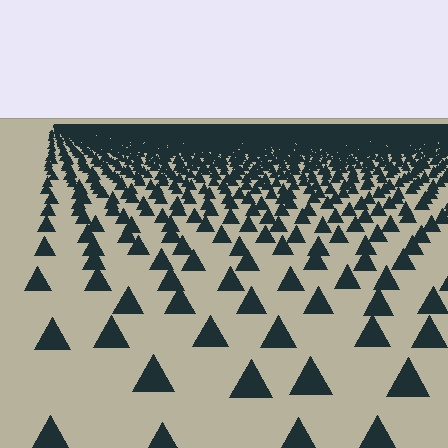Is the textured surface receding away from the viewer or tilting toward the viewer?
The surface is receding away from the viewer. Texture elements get smaller and denser toward the top.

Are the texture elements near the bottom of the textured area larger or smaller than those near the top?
Larger. Near the bottom, elements are closer to the viewer and appear at a bigger on-screen size.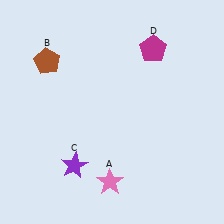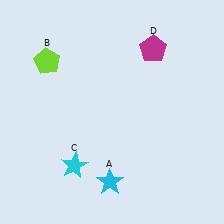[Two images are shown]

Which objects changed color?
A changed from pink to cyan. B changed from brown to lime. C changed from purple to cyan.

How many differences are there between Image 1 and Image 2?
There are 3 differences between the two images.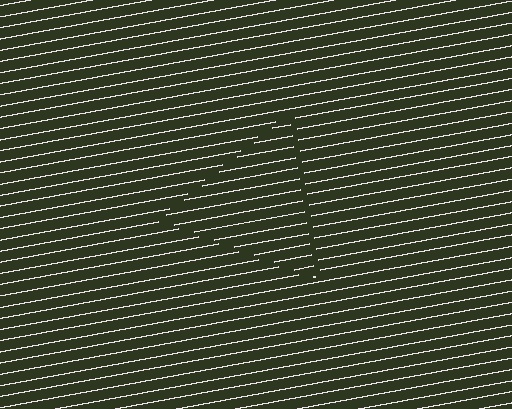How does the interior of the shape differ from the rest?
The interior of the shape contains the same grating, shifted by half a period — the contour is defined by the phase discontinuity where line-ends from the inner and outer gratings abut.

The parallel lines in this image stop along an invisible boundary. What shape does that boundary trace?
An illusory triangle. The interior of the shape contains the same grating, shifted by half a period — the contour is defined by the phase discontinuity where line-ends from the inner and outer gratings abut.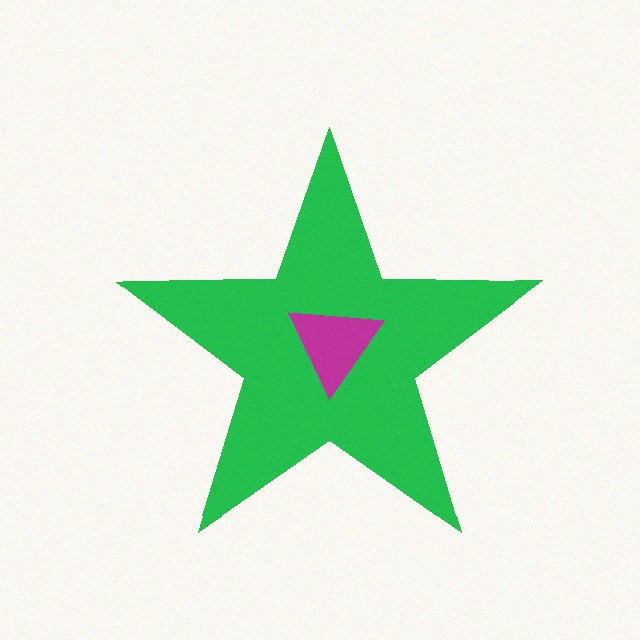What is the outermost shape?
The green star.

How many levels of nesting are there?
2.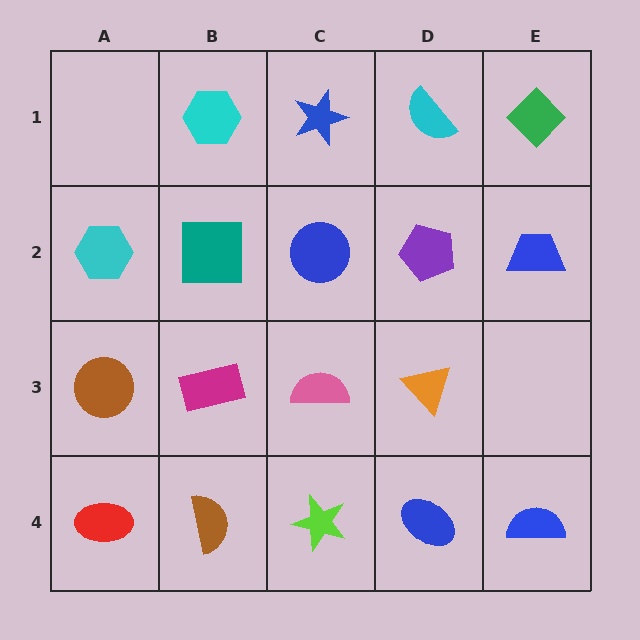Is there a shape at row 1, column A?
No, that cell is empty.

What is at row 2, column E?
A blue trapezoid.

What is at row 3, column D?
An orange triangle.